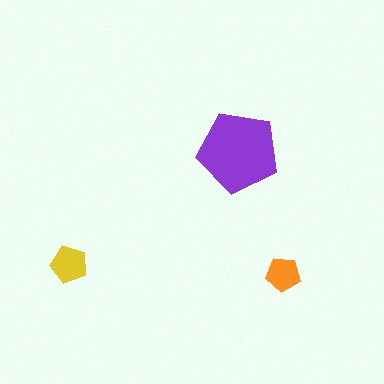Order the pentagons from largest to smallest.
the purple one, the yellow one, the orange one.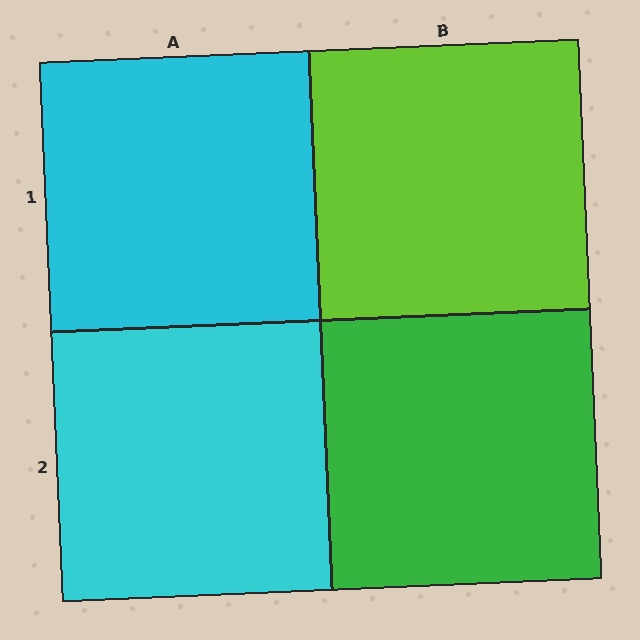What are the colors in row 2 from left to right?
Cyan, green.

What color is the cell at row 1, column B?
Lime.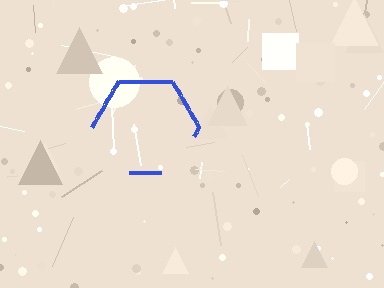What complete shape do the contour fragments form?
The contour fragments form a hexagon.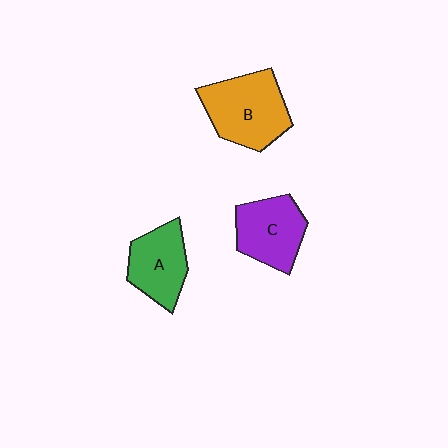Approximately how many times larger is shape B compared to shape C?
Approximately 1.3 times.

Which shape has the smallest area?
Shape A (green).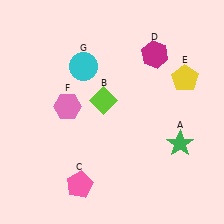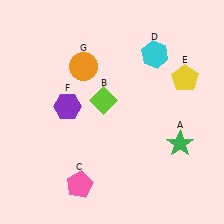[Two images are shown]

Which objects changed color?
D changed from magenta to cyan. F changed from pink to purple. G changed from cyan to orange.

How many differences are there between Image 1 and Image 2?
There are 3 differences between the two images.